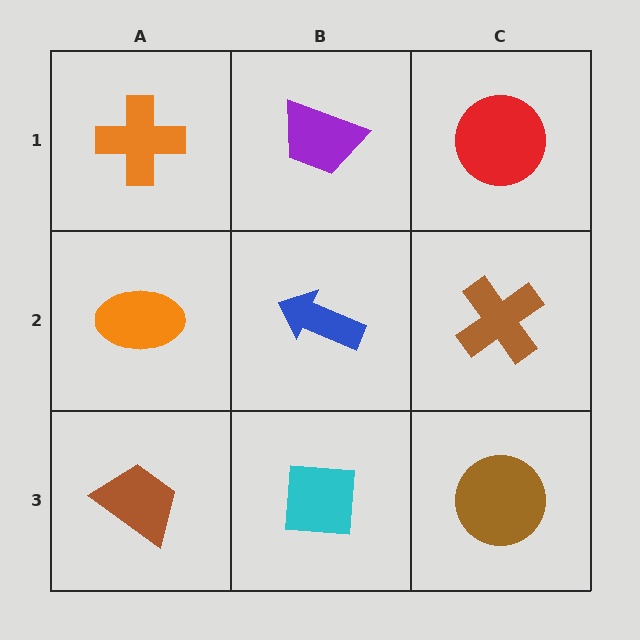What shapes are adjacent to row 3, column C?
A brown cross (row 2, column C), a cyan square (row 3, column B).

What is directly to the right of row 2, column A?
A blue arrow.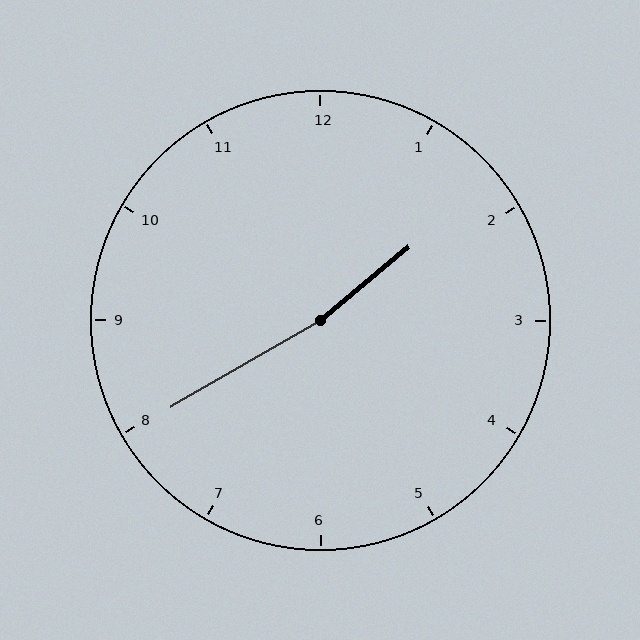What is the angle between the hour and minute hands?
Approximately 170 degrees.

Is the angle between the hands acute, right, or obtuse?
It is obtuse.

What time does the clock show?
1:40.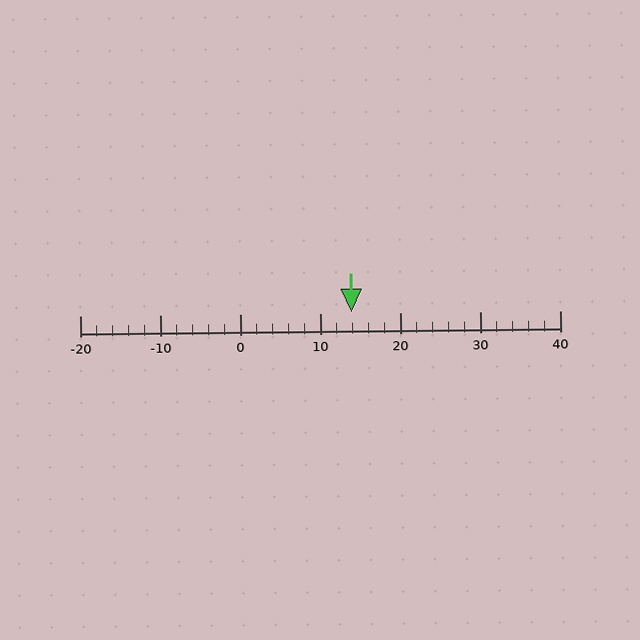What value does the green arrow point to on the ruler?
The green arrow points to approximately 14.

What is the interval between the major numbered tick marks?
The major tick marks are spaced 10 units apart.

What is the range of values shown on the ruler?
The ruler shows values from -20 to 40.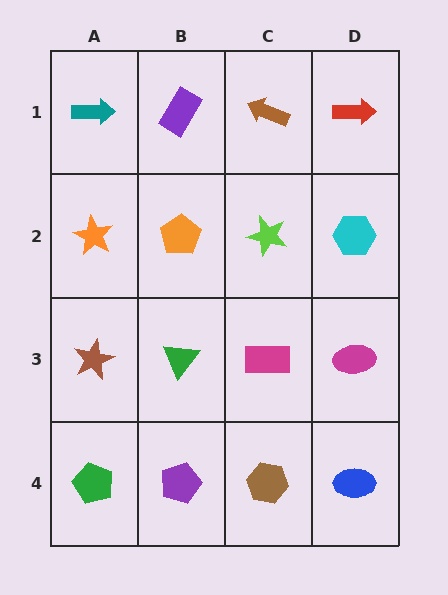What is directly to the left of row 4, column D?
A brown hexagon.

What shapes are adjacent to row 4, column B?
A green triangle (row 3, column B), a green pentagon (row 4, column A), a brown hexagon (row 4, column C).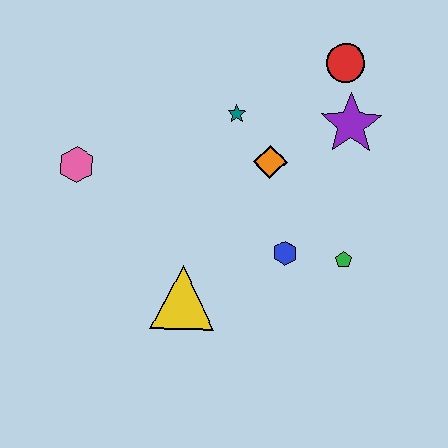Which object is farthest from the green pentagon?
The pink hexagon is farthest from the green pentagon.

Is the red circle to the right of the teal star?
Yes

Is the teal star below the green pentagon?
No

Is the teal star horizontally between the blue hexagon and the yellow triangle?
Yes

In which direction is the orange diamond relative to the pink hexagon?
The orange diamond is to the right of the pink hexagon.